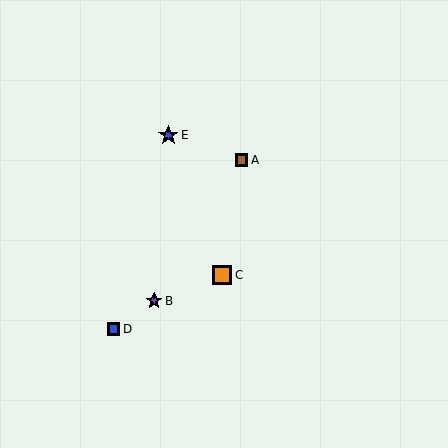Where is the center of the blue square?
The center of the blue square is at (113, 329).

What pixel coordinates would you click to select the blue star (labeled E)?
Click at (168, 135) to select the blue star E.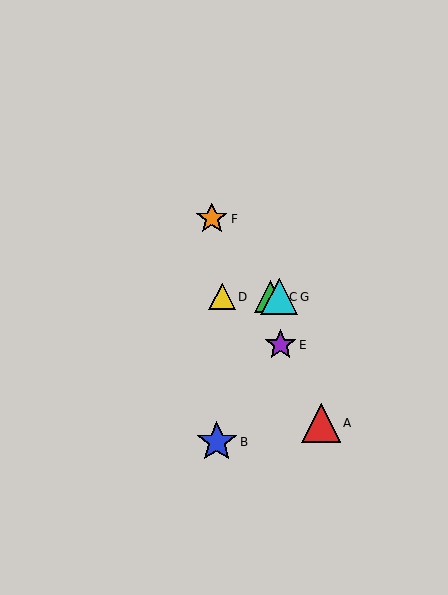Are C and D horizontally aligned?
Yes, both are at y≈297.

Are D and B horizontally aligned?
No, D is at y≈297 and B is at y≈442.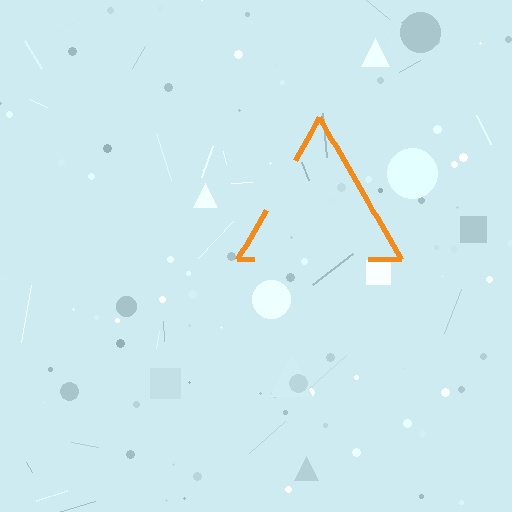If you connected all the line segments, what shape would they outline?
They would outline a triangle.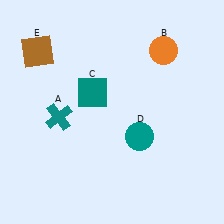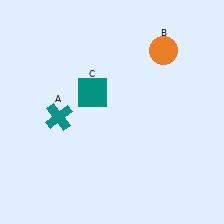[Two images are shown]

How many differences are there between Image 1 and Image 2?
There are 2 differences between the two images.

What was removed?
The teal circle (D), the brown square (E) were removed in Image 2.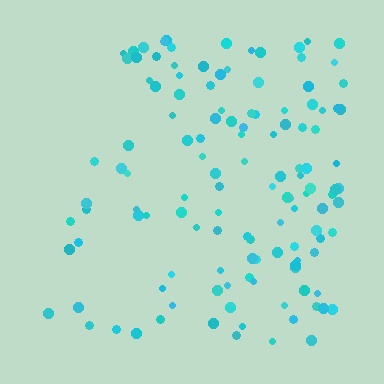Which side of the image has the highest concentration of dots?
The right.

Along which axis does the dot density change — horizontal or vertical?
Horizontal.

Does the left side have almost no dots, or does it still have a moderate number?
Still a moderate number, just noticeably fewer than the right.